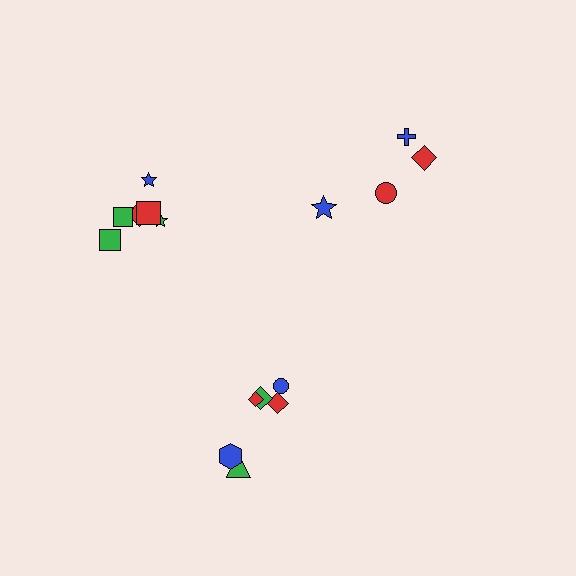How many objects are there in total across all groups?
There are 16 objects.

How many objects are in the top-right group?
There are 4 objects.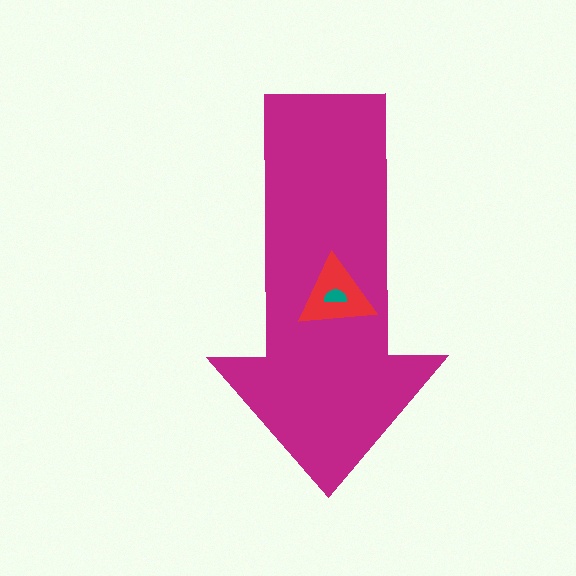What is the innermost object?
The teal semicircle.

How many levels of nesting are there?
3.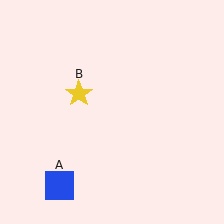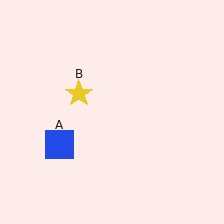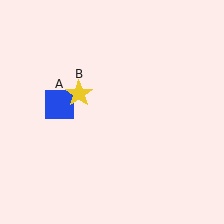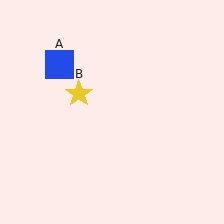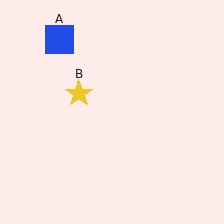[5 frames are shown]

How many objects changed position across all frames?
1 object changed position: blue square (object A).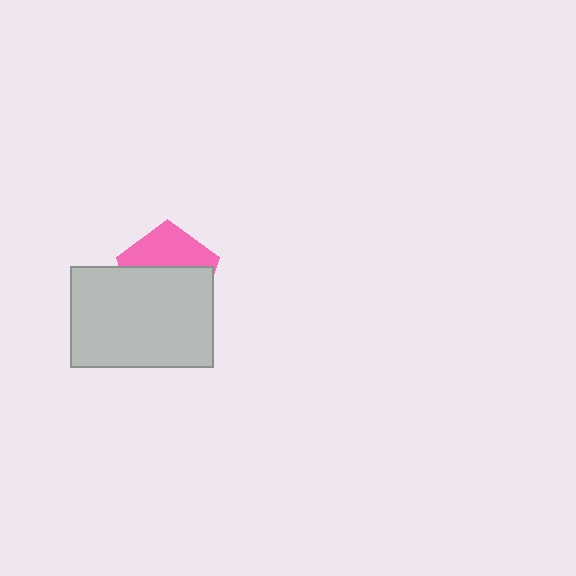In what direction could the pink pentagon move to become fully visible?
The pink pentagon could move up. That would shift it out from behind the light gray rectangle entirely.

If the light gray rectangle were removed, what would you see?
You would see the complete pink pentagon.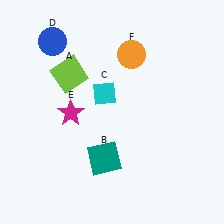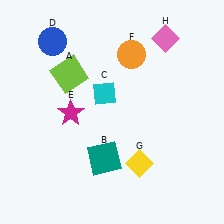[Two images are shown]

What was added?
A yellow diamond (G), a pink diamond (H) were added in Image 2.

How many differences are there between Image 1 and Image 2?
There are 2 differences between the two images.